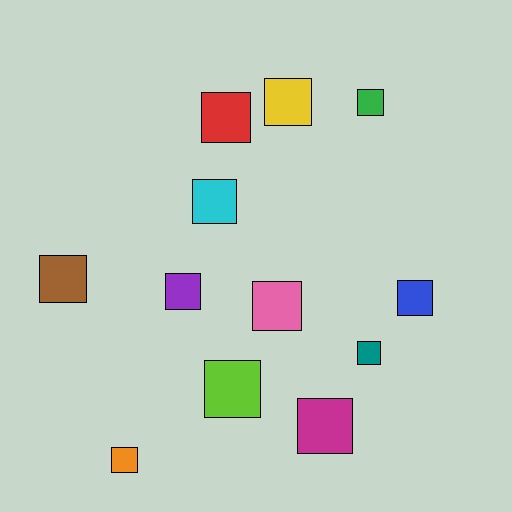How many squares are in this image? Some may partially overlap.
There are 12 squares.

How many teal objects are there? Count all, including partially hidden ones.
There is 1 teal object.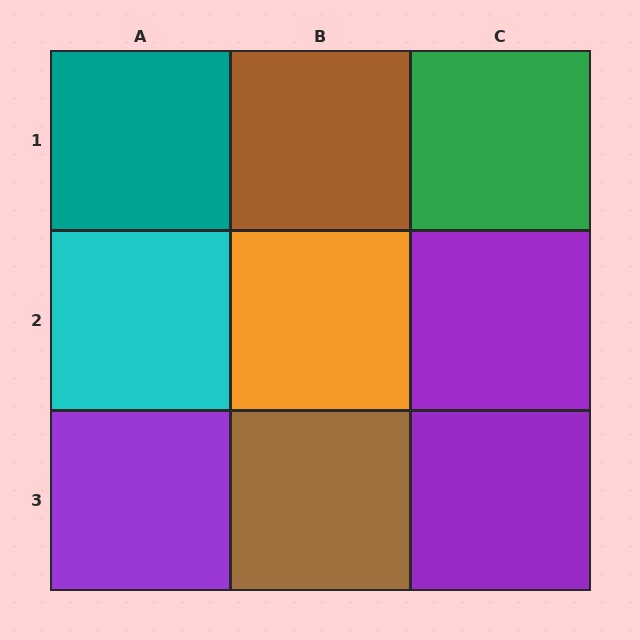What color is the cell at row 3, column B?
Brown.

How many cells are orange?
1 cell is orange.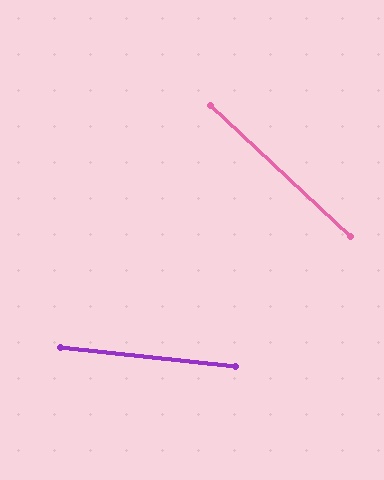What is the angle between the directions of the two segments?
Approximately 37 degrees.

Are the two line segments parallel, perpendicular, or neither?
Neither parallel nor perpendicular — they differ by about 37°.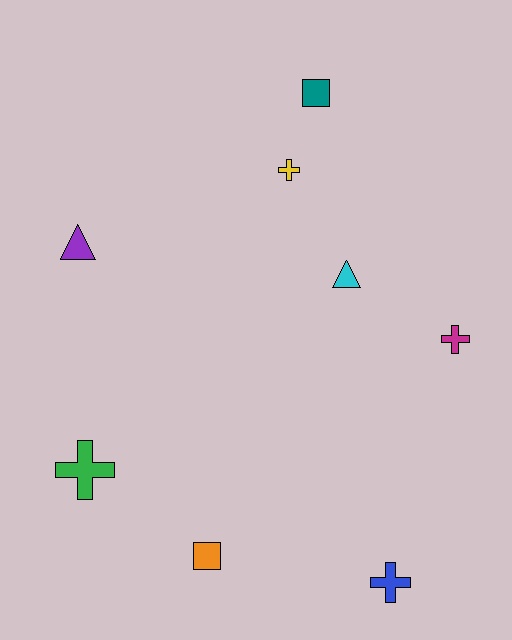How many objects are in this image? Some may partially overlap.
There are 8 objects.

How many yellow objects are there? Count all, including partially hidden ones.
There is 1 yellow object.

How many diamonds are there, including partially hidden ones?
There are no diamonds.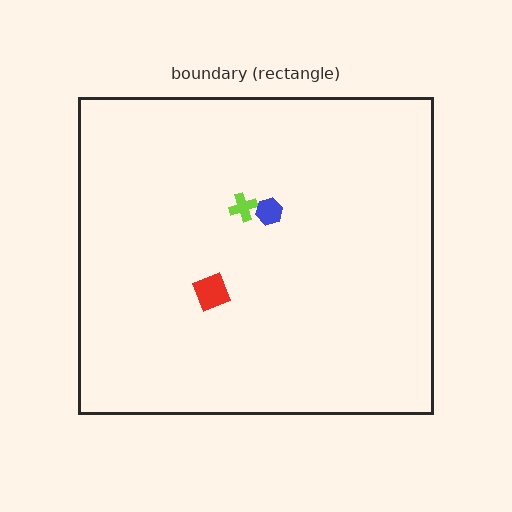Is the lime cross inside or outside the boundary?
Inside.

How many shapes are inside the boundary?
3 inside, 0 outside.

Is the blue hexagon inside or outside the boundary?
Inside.